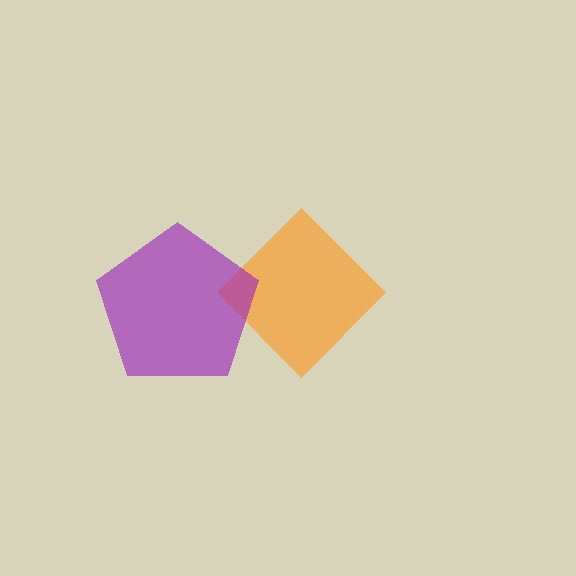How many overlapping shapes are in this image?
There are 2 overlapping shapes in the image.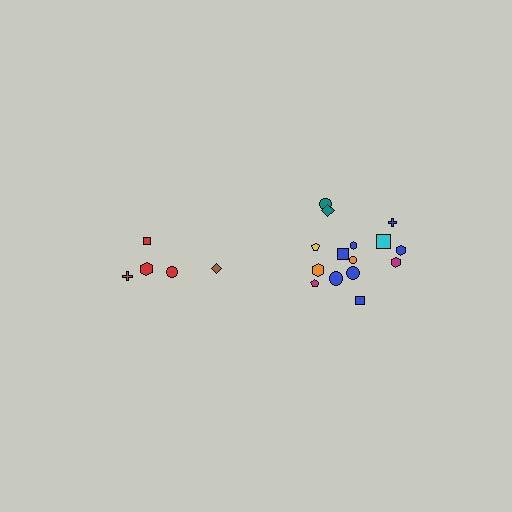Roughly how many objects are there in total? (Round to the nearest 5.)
Roughly 20 objects in total.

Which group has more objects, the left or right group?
The right group.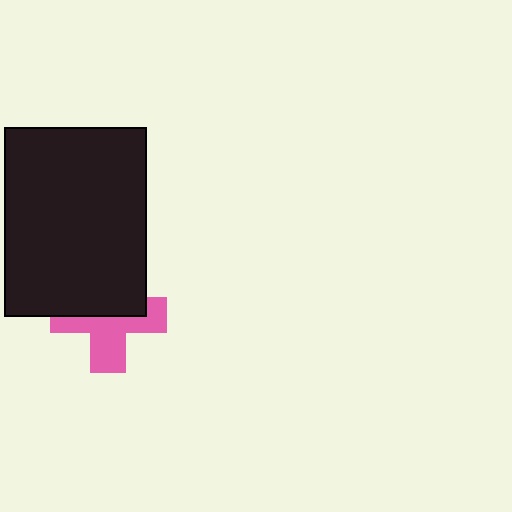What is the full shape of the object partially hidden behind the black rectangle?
The partially hidden object is a pink cross.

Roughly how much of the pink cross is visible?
About half of it is visible (roughly 52%).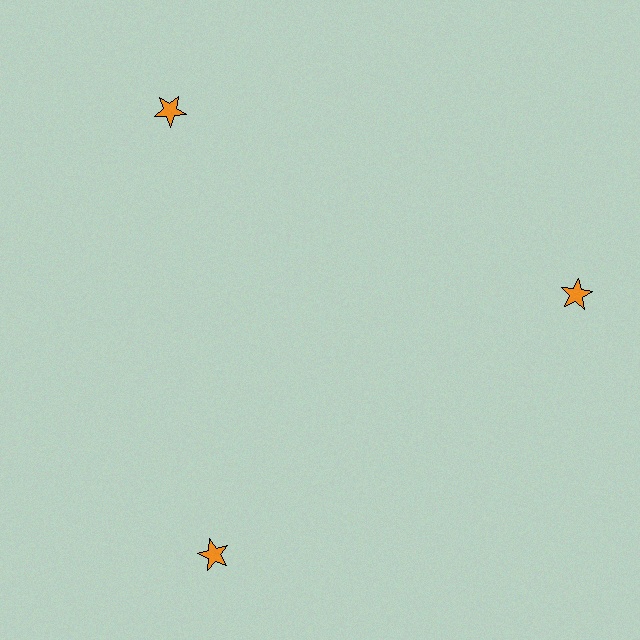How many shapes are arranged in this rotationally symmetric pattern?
There are 3 shapes, arranged in 3 groups of 1.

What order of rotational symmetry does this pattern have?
This pattern has 3-fold rotational symmetry.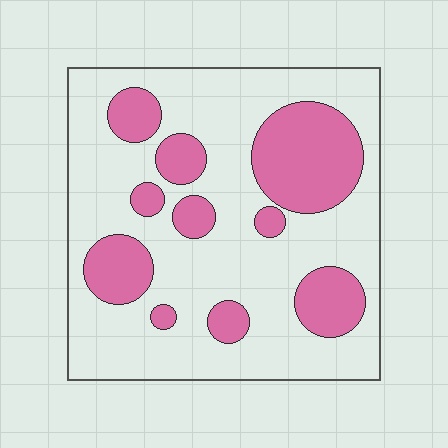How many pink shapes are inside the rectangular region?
10.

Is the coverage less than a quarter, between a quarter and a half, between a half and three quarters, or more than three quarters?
Between a quarter and a half.